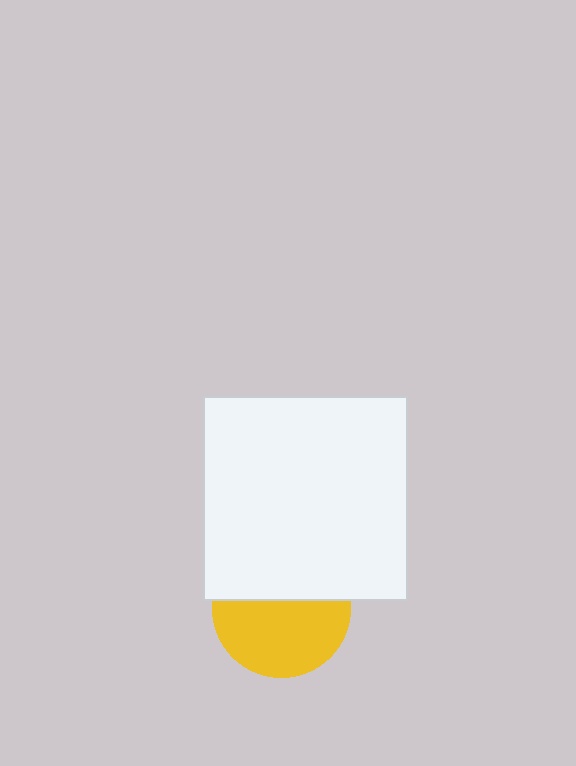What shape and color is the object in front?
The object in front is a white square.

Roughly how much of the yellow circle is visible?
About half of it is visible (roughly 56%).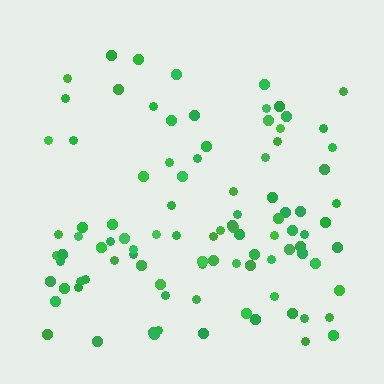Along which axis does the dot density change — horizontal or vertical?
Vertical.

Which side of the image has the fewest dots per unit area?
The top.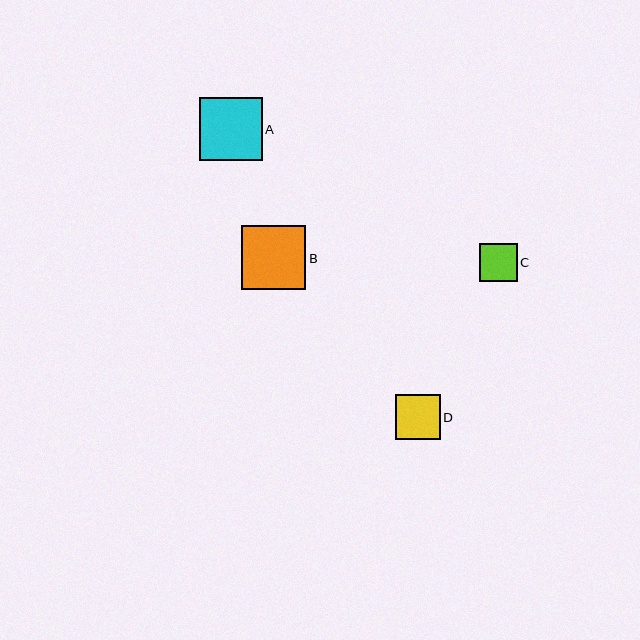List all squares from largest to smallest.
From largest to smallest: B, A, D, C.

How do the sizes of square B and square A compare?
Square B and square A are approximately the same size.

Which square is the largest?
Square B is the largest with a size of approximately 64 pixels.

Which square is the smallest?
Square C is the smallest with a size of approximately 38 pixels.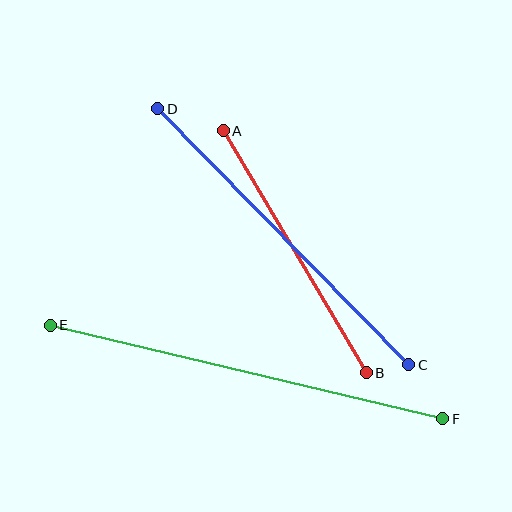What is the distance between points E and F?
The distance is approximately 404 pixels.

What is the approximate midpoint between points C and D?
The midpoint is at approximately (283, 237) pixels.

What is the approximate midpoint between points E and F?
The midpoint is at approximately (246, 372) pixels.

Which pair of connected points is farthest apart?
Points E and F are farthest apart.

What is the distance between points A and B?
The distance is approximately 281 pixels.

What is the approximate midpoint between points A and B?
The midpoint is at approximately (295, 252) pixels.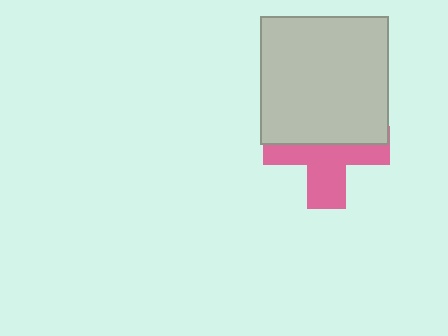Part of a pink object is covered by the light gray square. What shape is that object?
It is a cross.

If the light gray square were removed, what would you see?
You would see the complete pink cross.